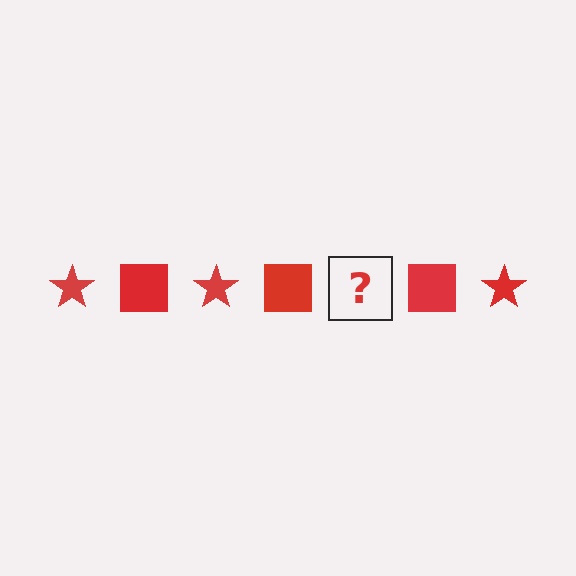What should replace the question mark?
The question mark should be replaced with a red star.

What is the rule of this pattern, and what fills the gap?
The rule is that the pattern cycles through star, square shapes in red. The gap should be filled with a red star.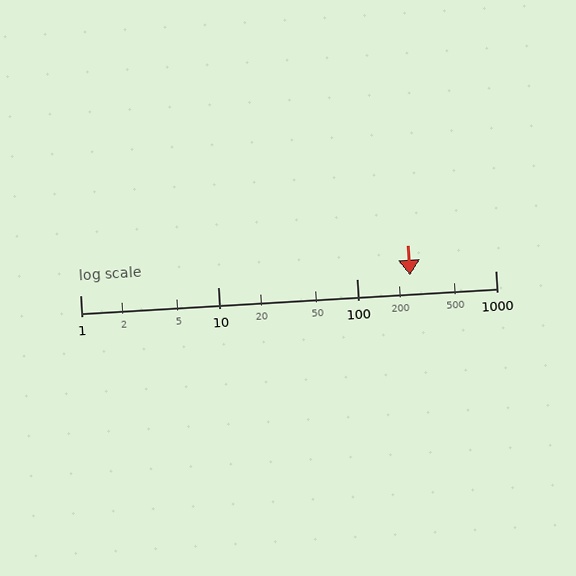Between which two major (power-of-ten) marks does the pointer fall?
The pointer is between 100 and 1000.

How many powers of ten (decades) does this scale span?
The scale spans 3 decades, from 1 to 1000.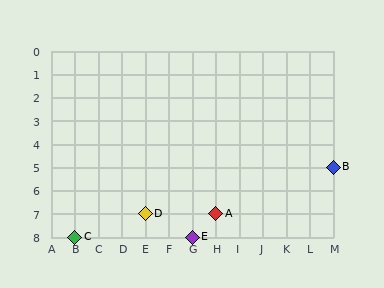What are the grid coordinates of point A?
Point A is at grid coordinates (H, 7).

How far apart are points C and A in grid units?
Points C and A are 6 columns and 1 row apart (about 6.1 grid units diagonally).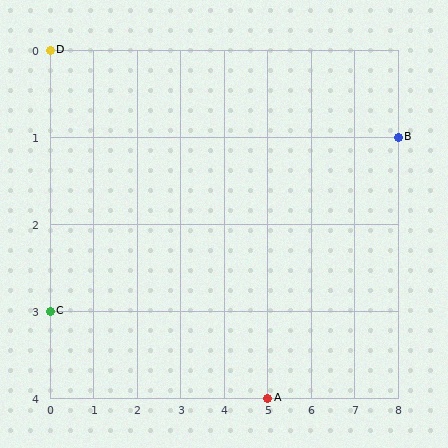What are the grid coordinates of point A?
Point A is at grid coordinates (5, 4).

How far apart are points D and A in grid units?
Points D and A are 5 columns and 4 rows apart (about 6.4 grid units diagonally).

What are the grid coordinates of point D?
Point D is at grid coordinates (0, 0).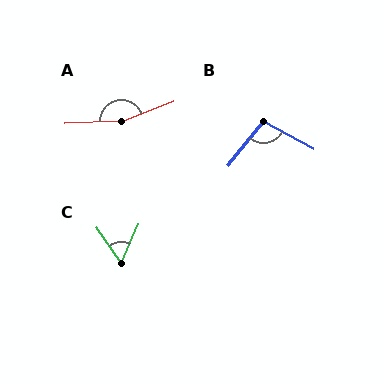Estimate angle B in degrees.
Approximately 100 degrees.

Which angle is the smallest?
C, at approximately 58 degrees.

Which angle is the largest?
A, at approximately 161 degrees.